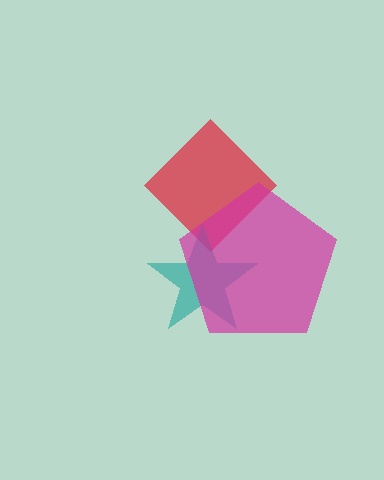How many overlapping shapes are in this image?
There are 3 overlapping shapes in the image.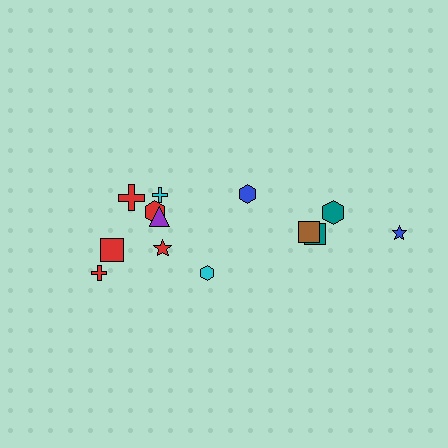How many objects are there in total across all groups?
There are 13 objects.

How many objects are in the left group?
There are 8 objects.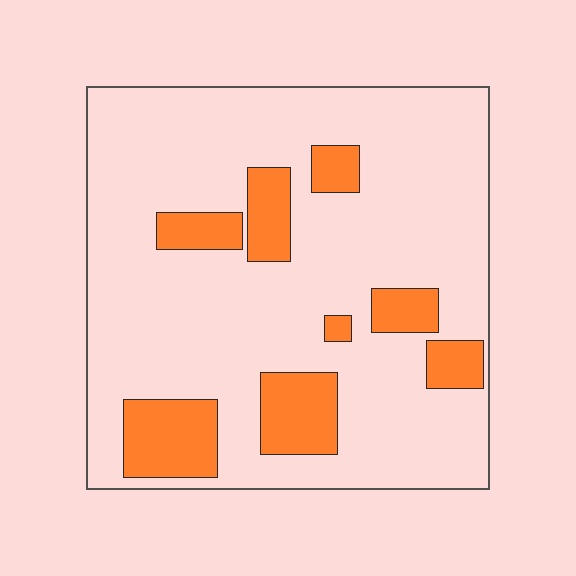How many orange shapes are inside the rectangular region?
8.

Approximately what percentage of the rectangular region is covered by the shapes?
Approximately 20%.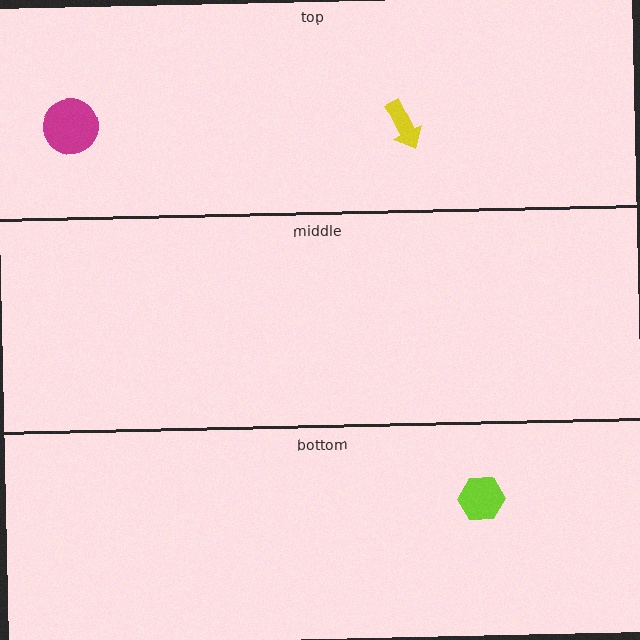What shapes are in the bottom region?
The lime hexagon.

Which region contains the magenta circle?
The top region.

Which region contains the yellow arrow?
The top region.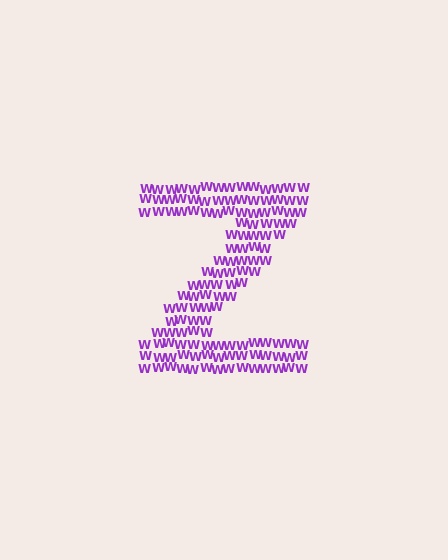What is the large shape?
The large shape is the letter Z.